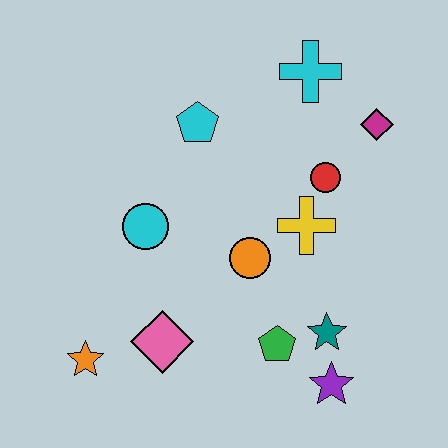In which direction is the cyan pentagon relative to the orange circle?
The cyan pentagon is above the orange circle.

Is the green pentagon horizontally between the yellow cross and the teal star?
No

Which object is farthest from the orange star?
The magenta diamond is farthest from the orange star.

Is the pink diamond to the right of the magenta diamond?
No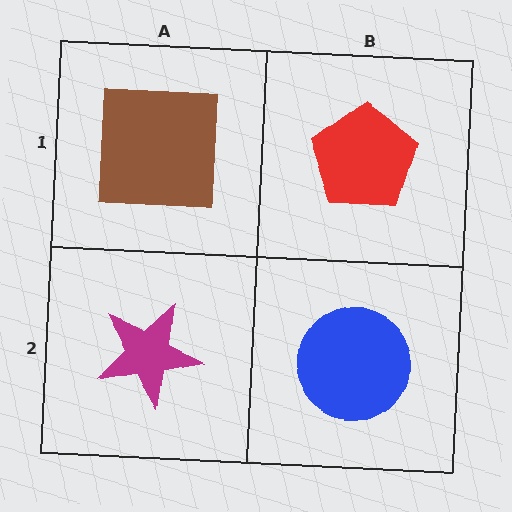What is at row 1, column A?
A brown square.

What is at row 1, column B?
A red pentagon.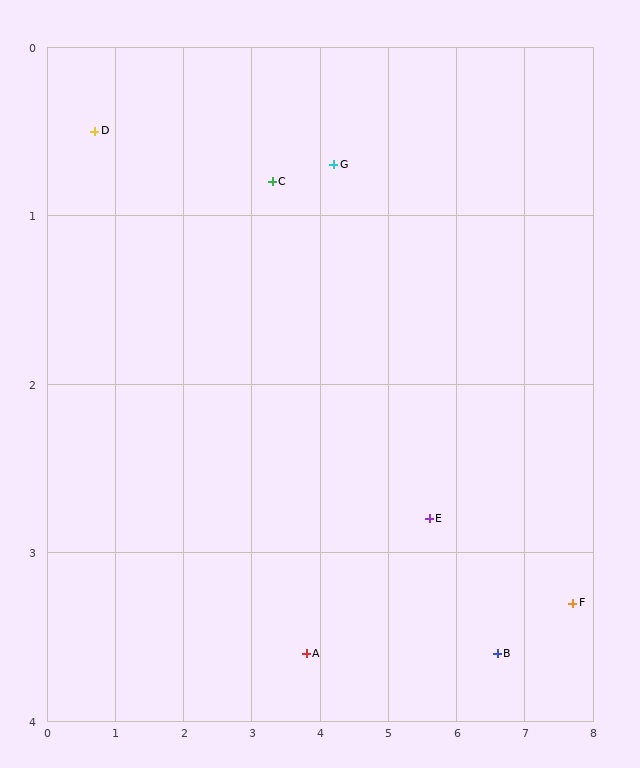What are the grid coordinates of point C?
Point C is at approximately (3.3, 0.8).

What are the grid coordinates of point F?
Point F is at approximately (7.7, 3.3).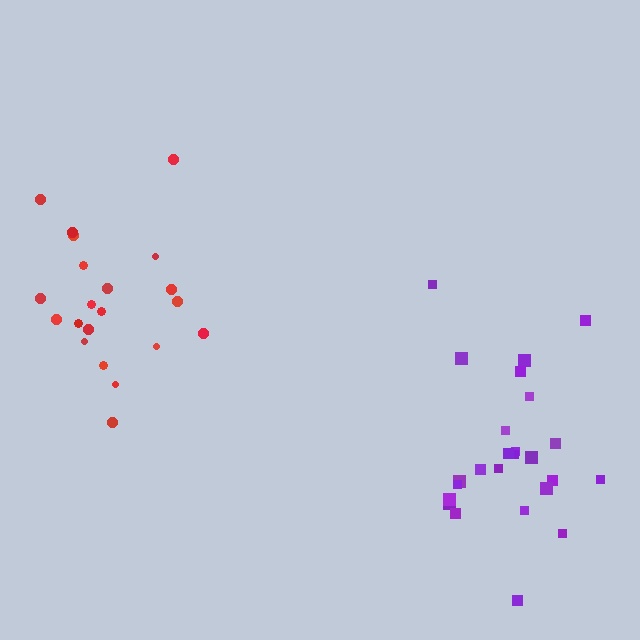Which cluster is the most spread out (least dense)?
Red.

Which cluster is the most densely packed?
Purple.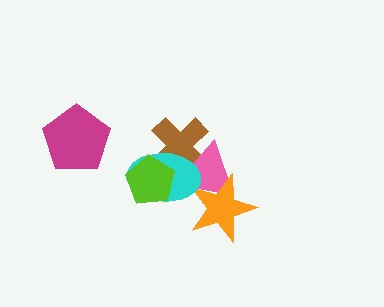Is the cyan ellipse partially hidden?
Yes, it is partially covered by another shape.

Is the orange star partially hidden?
Yes, it is partially covered by another shape.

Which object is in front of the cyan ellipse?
The lime pentagon is in front of the cyan ellipse.